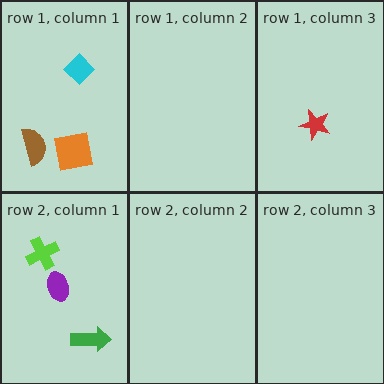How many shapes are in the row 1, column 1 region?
3.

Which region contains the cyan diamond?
The row 1, column 1 region.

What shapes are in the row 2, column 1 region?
The green arrow, the purple ellipse, the lime cross.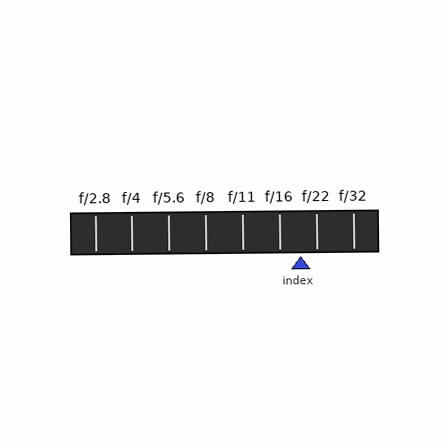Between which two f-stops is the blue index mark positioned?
The index mark is between f/16 and f/22.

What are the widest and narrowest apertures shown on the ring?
The widest aperture shown is f/2.8 and the narrowest is f/32.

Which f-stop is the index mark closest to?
The index mark is closest to f/22.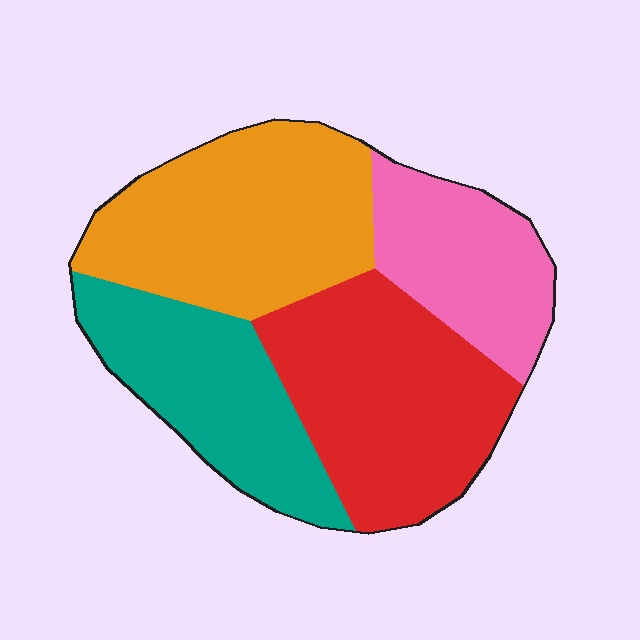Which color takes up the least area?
Pink, at roughly 20%.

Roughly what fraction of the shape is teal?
Teal covers 22% of the shape.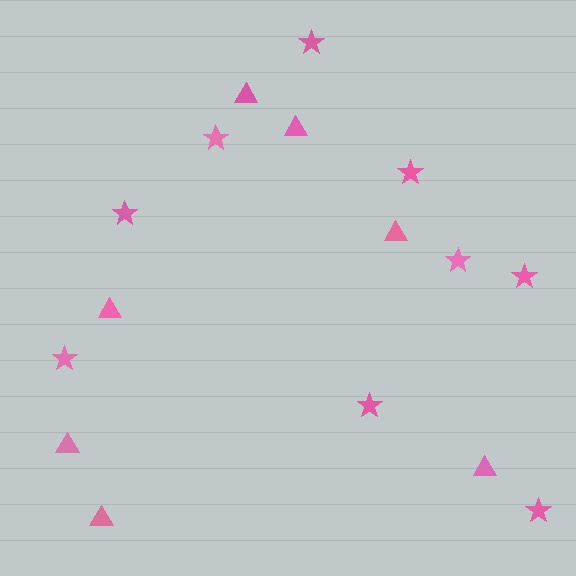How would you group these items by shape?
There are 2 groups: one group of triangles (7) and one group of stars (9).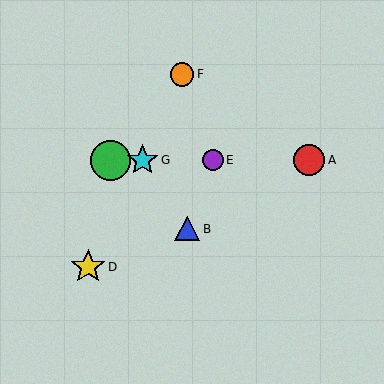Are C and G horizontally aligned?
Yes, both are at y≈160.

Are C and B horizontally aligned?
No, C is at y≈160 and B is at y≈229.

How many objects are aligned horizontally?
4 objects (A, C, E, G) are aligned horizontally.